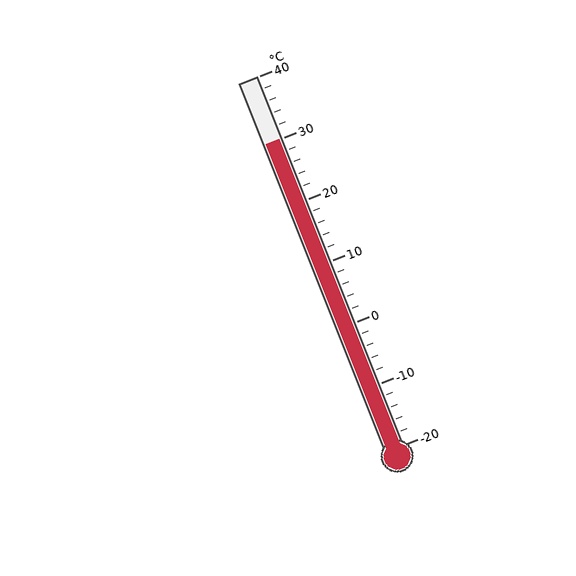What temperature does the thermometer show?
The thermometer shows approximately 30°C.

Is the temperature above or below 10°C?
The temperature is above 10°C.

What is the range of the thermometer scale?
The thermometer scale ranges from -20°C to 40°C.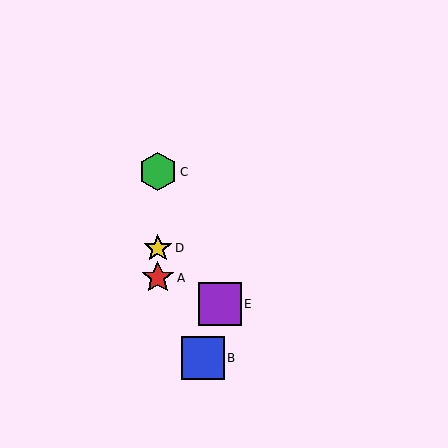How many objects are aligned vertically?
3 objects (A, C, D) are aligned vertically.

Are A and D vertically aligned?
Yes, both are at x≈158.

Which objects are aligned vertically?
Objects A, C, D are aligned vertically.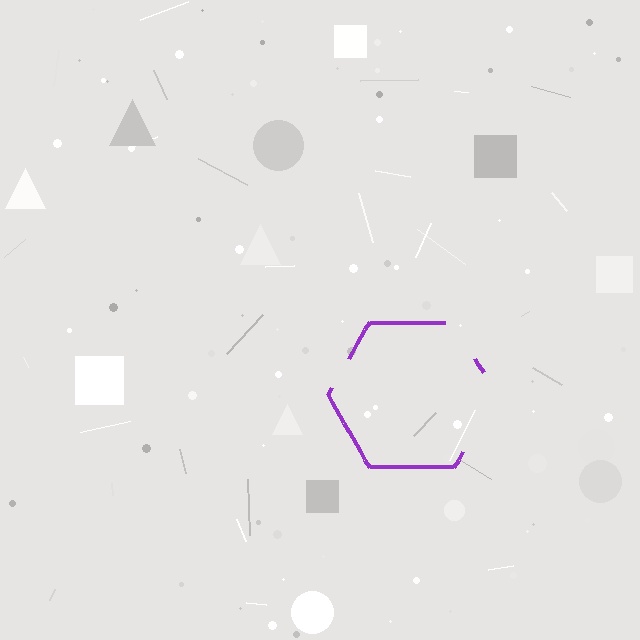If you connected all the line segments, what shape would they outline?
They would outline a hexagon.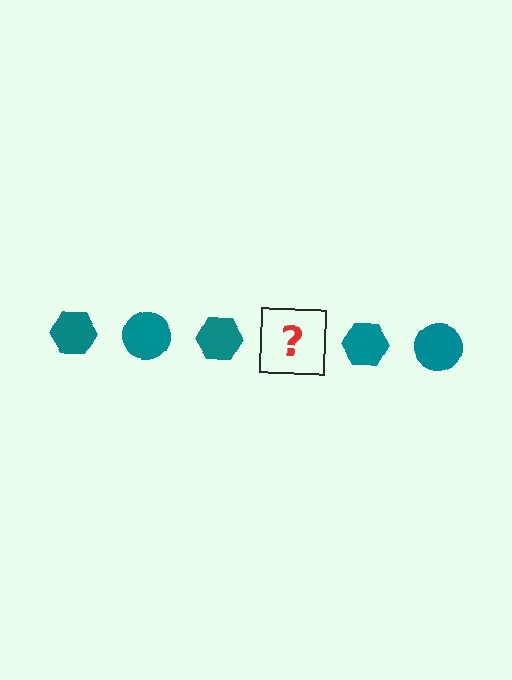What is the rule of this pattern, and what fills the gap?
The rule is that the pattern cycles through hexagon, circle shapes in teal. The gap should be filled with a teal circle.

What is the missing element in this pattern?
The missing element is a teal circle.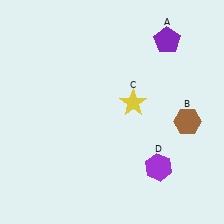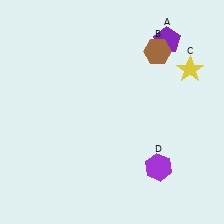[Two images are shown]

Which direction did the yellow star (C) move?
The yellow star (C) moved right.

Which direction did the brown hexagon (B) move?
The brown hexagon (B) moved up.